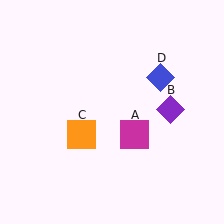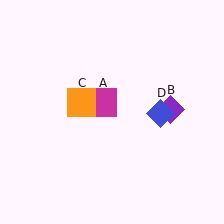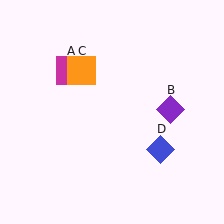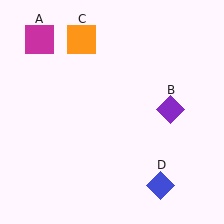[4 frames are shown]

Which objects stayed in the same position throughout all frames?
Purple diamond (object B) remained stationary.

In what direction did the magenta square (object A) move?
The magenta square (object A) moved up and to the left.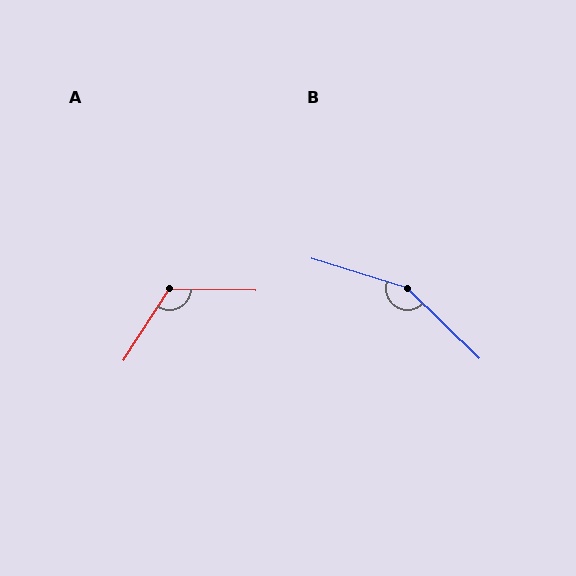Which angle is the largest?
B, at approximately 154 degrees.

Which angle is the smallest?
A, at approximately 121 degrees.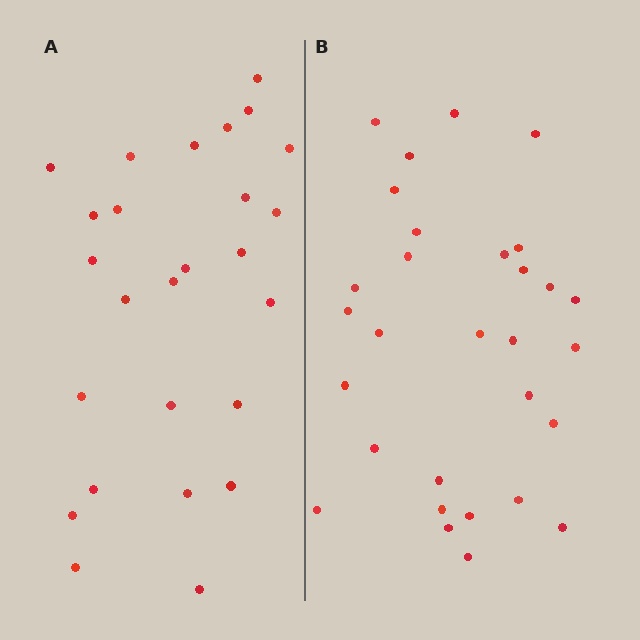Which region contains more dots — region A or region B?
Region B (the right region) has more dots.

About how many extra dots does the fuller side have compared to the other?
Region B has about 4 more dots than region A.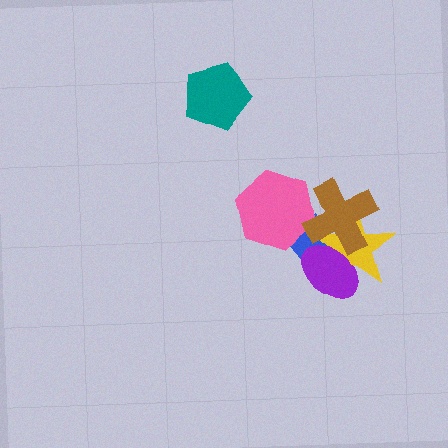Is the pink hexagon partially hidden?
Yes, it is partially covered by another shape.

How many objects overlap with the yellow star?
3 objects overlap with the yellow star.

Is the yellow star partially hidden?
Yes, it is partially covered by another shape.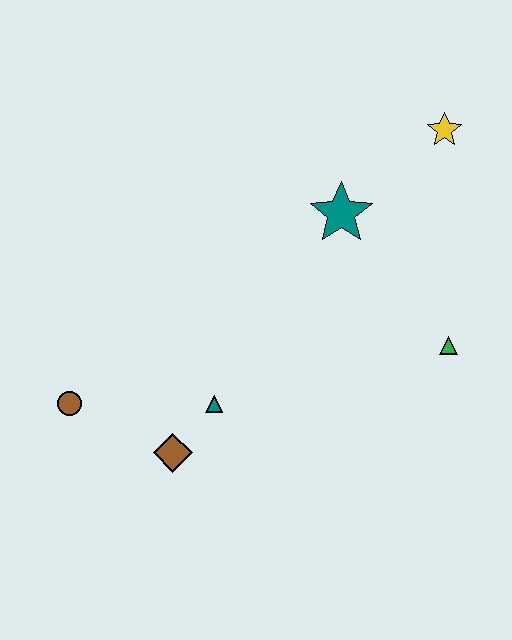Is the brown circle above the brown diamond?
Yes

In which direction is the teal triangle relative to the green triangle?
The teal triangle is to the left of the green triangle.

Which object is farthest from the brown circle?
The yellow star is farthest from the brown circle.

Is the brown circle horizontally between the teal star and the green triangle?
No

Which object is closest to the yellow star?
The teal star is closest to the yellow star.